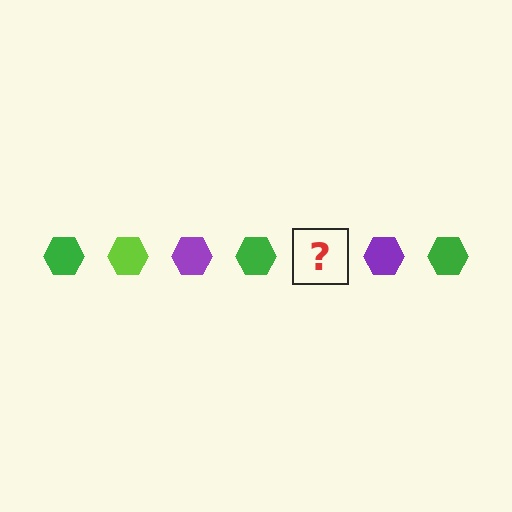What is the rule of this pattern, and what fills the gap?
The rule is that the pattern cycles through green, lime, purple hexagons. The gap should be filled with a lime hexagon.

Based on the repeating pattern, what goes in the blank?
The blank should be a lime hexagon.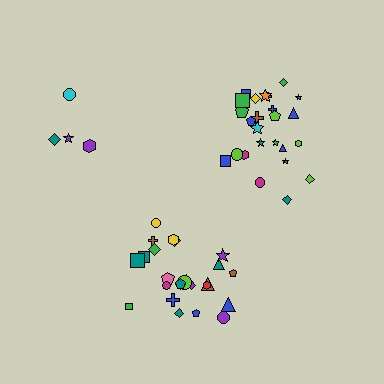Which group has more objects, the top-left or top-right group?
The top-right group.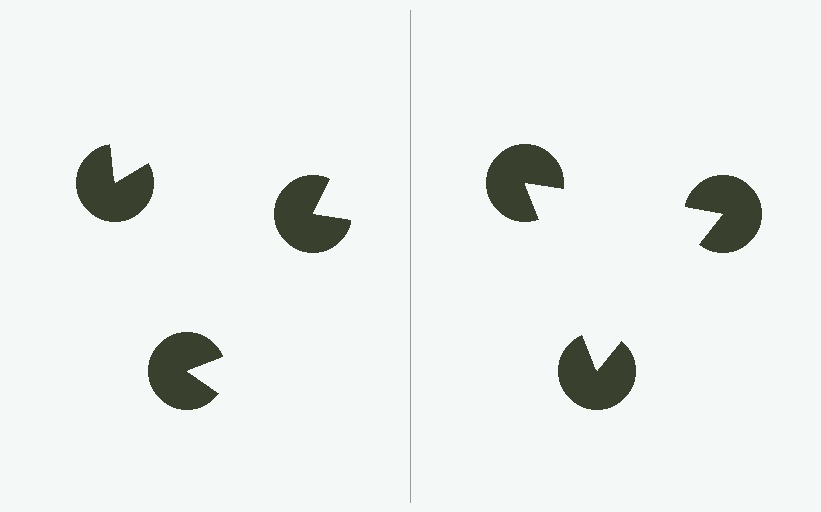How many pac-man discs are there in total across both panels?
6 — 3 on each side.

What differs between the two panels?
The pac-man discs are positioned identically on both sides; only the wedge orientations differ. On the right they align to a triangle; on the left they are misaligned.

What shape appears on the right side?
An illusory triangle.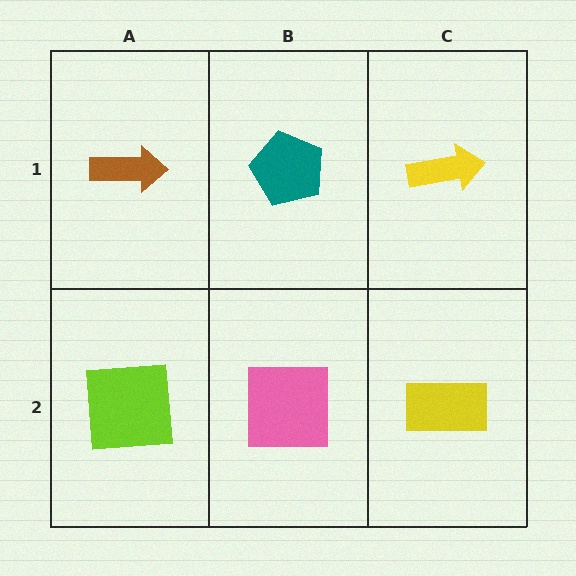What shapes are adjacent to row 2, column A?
A brown arrow (row 1, column A), a pink square (row 2, column B).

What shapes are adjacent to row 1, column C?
A yellow rectangle (row 2, column C), a teal pentagon (row 1, column B).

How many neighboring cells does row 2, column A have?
2.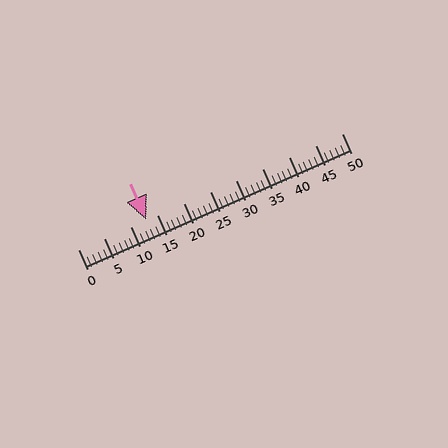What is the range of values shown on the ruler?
The ruler shows values from 0 to 50.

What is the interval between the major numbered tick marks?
The major tick marks are spaced 5 units apart.